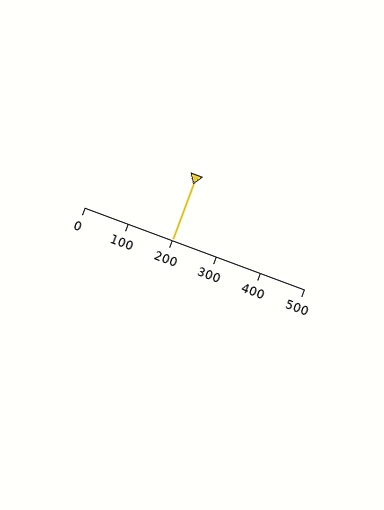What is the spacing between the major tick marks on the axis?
The major ticks are spaced 100 apart.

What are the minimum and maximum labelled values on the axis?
The axis runs from 0 to 500.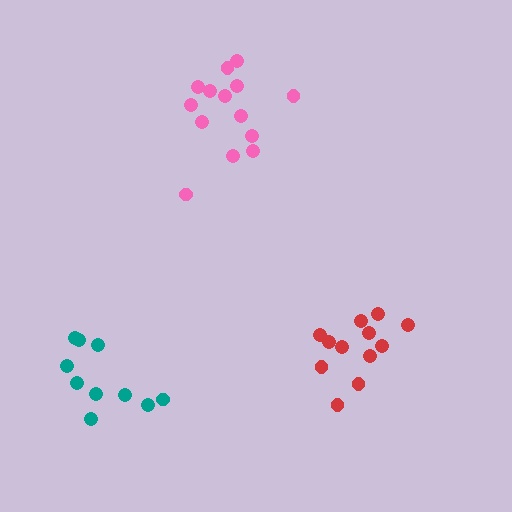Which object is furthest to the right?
The red cluster is rightmost.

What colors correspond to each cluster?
The clusters are colored: pink, teal, red.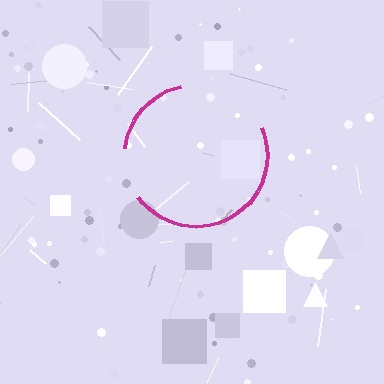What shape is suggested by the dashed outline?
The dashed outline suggests a circle.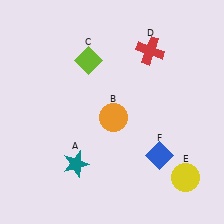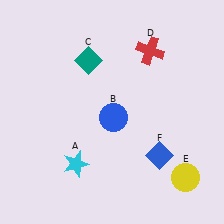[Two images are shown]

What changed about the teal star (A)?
In Image 1, A is teal. In Image 2, it changed to cyan.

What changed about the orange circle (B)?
In Image 1, B is orange. In Image 2, it changed to blue.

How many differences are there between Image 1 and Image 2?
There are 3 differences between the two images.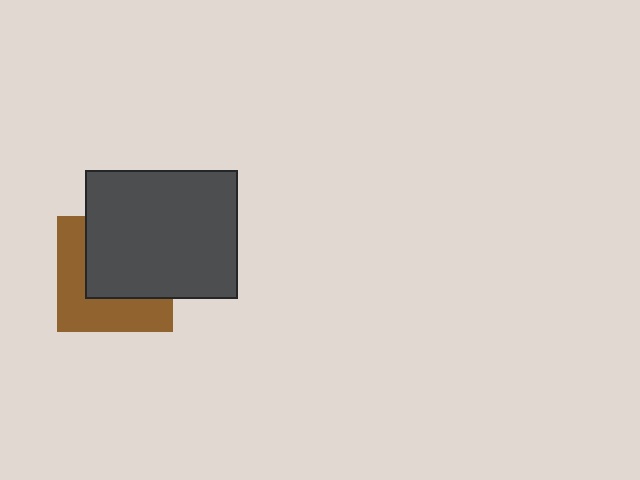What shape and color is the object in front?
The object in front is a dark gray rectangle.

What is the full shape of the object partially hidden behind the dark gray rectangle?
The partially hidden object is a brown square.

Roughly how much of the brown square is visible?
About half of it is visible (roughly 45%).